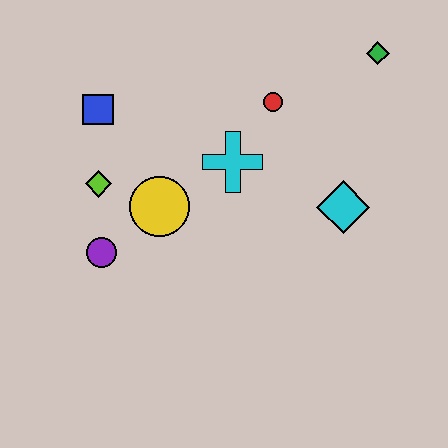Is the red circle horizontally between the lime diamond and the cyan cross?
No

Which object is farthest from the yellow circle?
The green diamond is farthest from the yellow circle.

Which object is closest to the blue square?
The lime diamond is closest to the blue square.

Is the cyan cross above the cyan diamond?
Yes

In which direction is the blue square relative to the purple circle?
The blue square is above the purple circle.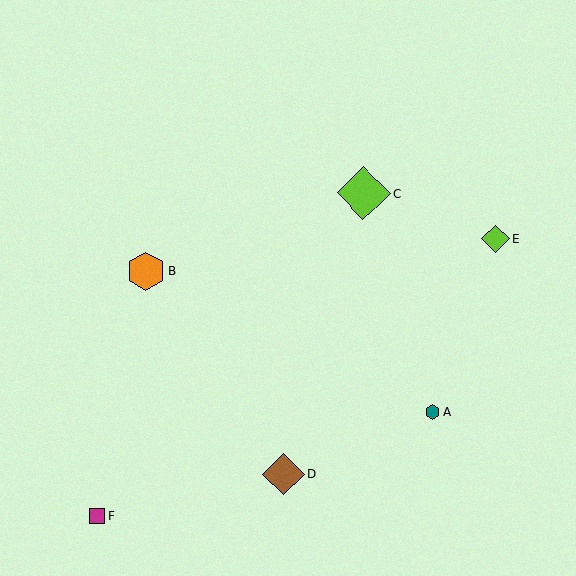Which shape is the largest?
The lime diamond (labeled C) is the largest.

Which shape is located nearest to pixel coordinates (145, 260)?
The orange hexagon (labeled B) at (146, 272) is nearest to that location.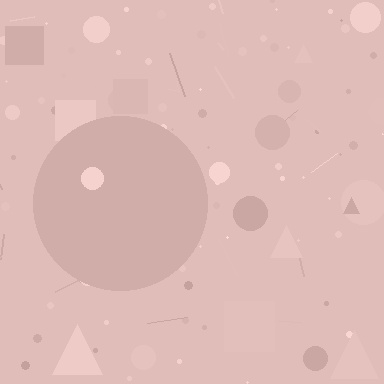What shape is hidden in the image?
A circle is hidden in the image.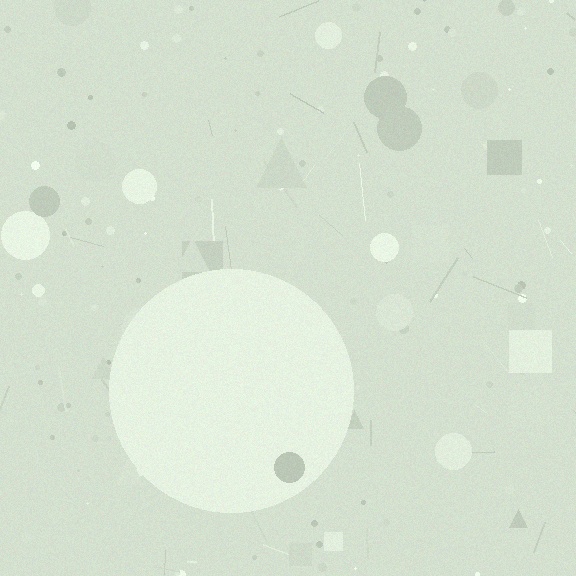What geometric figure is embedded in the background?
A circle is embedded in the background.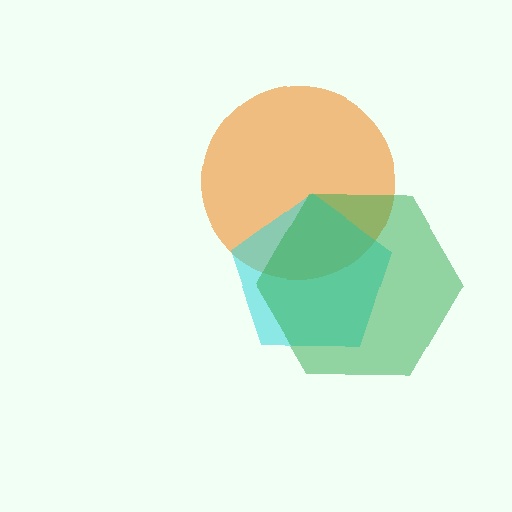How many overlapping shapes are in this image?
There are 3 overlapping shapes in the image.